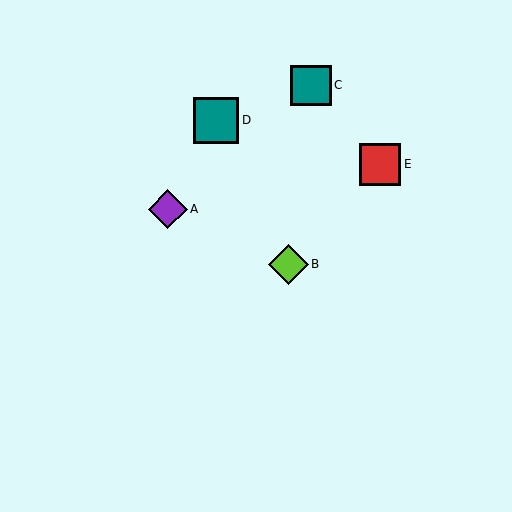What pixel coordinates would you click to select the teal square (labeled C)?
Click at (311, 85) to select the teal square C.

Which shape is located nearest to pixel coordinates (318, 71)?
The teal square (labeled C) at (311, 85) is nearest to that location.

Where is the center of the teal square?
The center of the teal square is at (216, 120).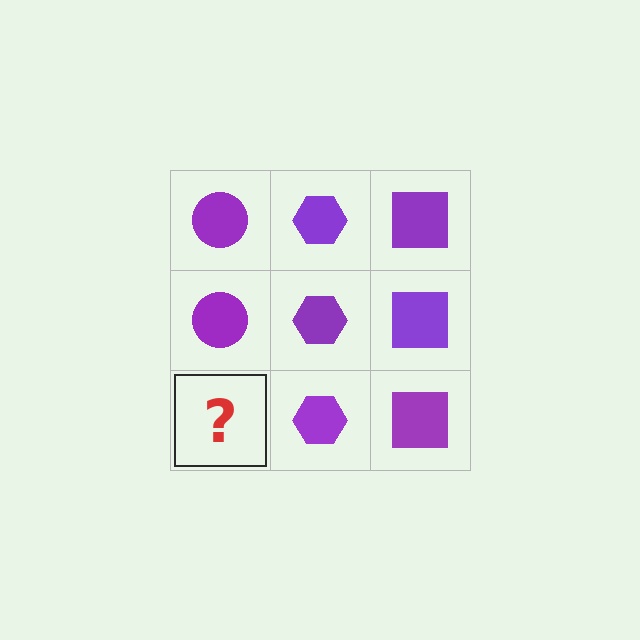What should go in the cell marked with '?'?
The missing cell should contain a purple circle.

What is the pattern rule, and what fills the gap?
The rule is that each column has a consistent shape. The gap should be filled with a purple circle.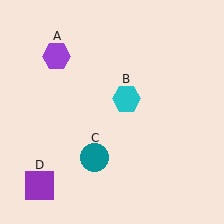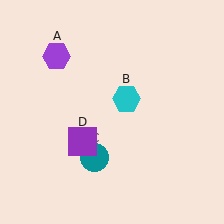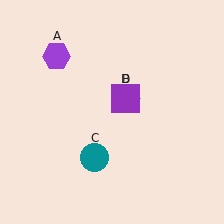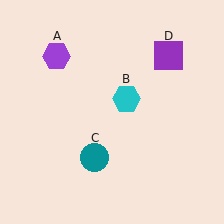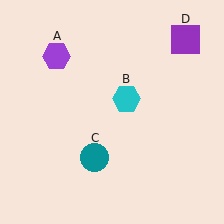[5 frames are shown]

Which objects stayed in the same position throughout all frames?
Purple hexagon (object A) and cyan hexagon (object B) and teal circle (object C) remained stationary.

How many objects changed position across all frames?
1 object changed position: purple square (object D).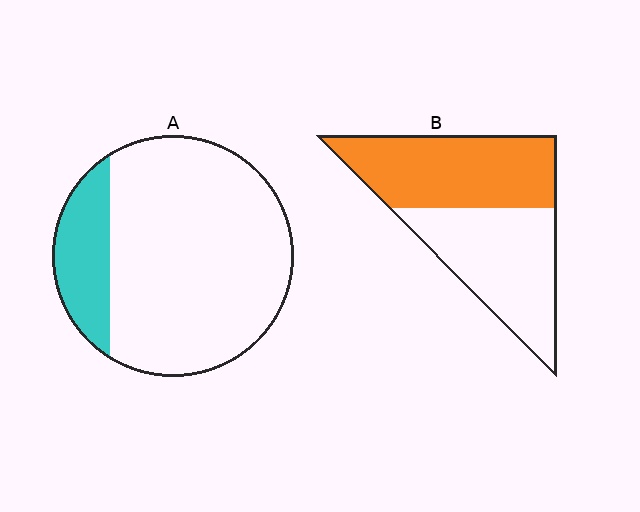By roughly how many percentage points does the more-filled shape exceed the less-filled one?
By roughly 35 percentage points (B over A).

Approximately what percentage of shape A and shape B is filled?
A is approximately 20% and B is approximately 50%.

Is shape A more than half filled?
No.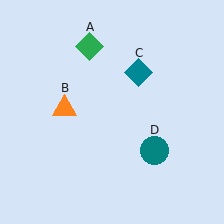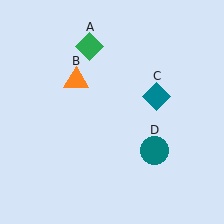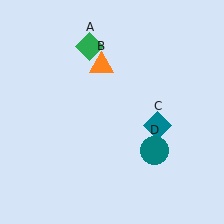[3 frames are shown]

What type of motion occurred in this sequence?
The orange triangle (object B), teal diamond (object C) rotated clockwise around the center of the scene.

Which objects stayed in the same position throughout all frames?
Green diamond (object A) and teal circle (object D) remained stationary.